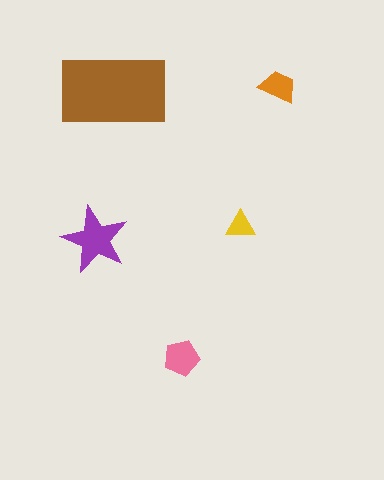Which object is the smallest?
The yellow triangle.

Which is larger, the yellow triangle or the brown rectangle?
The brown rectangle.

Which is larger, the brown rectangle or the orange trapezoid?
The brown rectangle.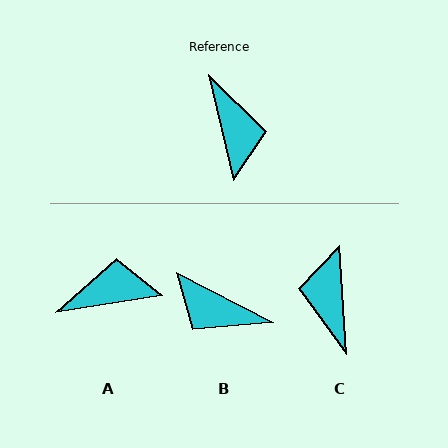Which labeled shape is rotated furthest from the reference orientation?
C, about 170 degrees away.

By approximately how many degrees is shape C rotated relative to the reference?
Approximately 170 degrees counter-clockwise.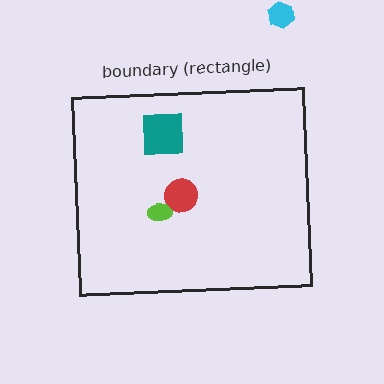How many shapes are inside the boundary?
3 inside, 1 outside.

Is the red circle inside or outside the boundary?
Inside.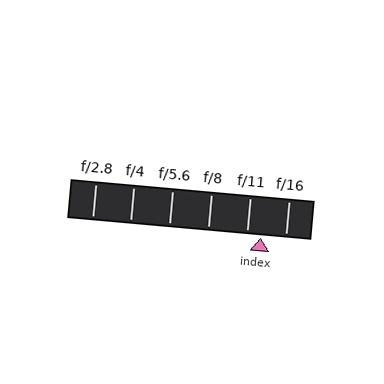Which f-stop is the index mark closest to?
The index mark is closest to f/11.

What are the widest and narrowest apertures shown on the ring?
The widest aperture shown is f/2.8 and the narrowest is f/16.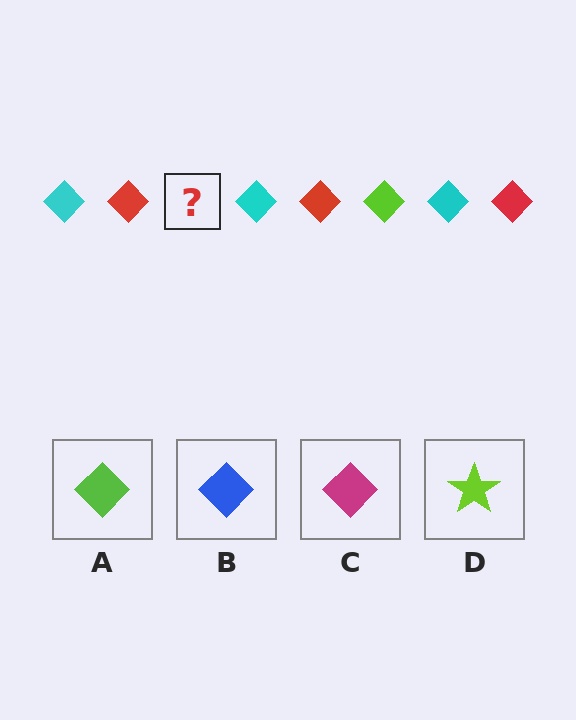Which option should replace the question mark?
Option A.